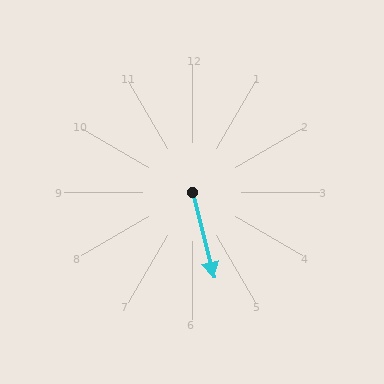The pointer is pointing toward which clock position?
Roughly 6 o'clock.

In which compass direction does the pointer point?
South.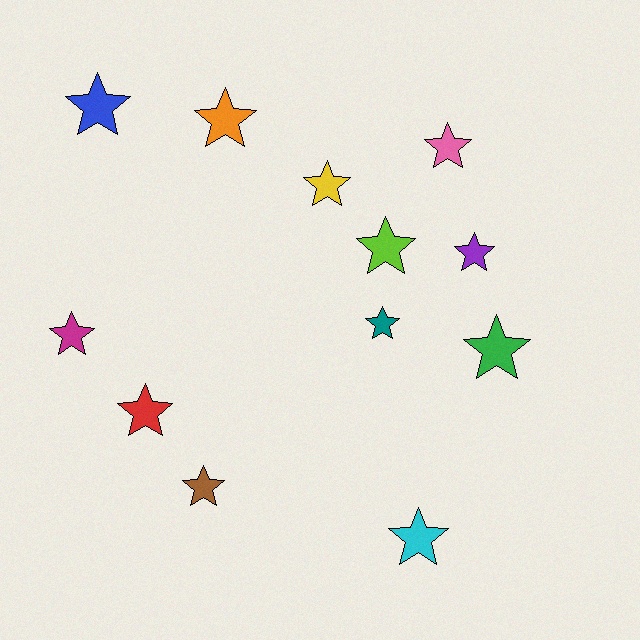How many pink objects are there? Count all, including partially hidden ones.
There is 1 pink object.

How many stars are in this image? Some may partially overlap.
There are 12 stars.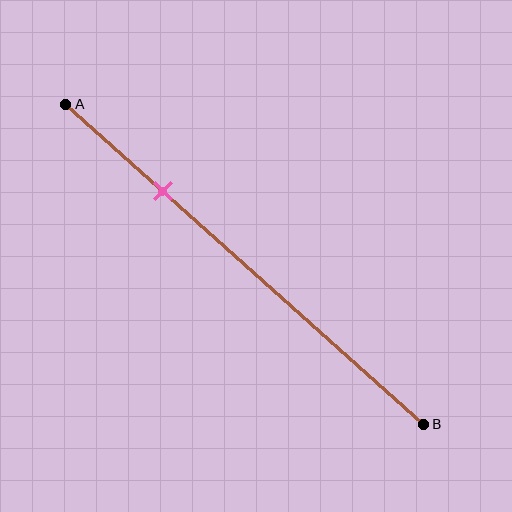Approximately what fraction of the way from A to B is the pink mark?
The pink mark is approximately 25% of the way from A to B.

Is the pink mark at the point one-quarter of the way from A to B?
Yes, the mark is approximately at the one-quarter point.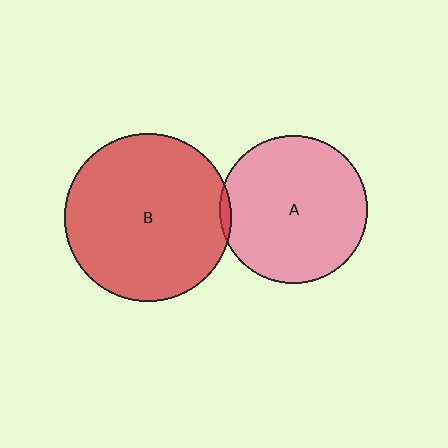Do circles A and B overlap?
Yes.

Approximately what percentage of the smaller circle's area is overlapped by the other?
Approximately 5%.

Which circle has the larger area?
Circle B (red).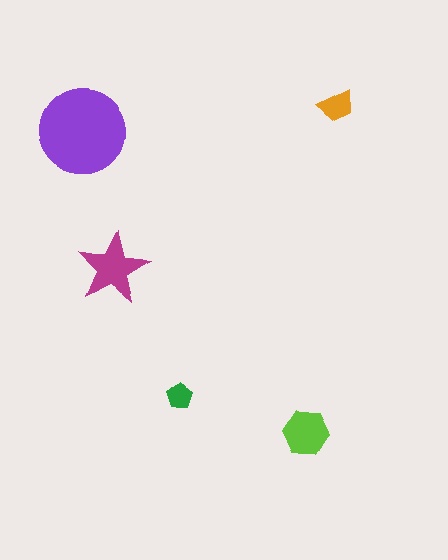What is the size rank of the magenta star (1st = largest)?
2nd.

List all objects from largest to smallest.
The purple circle, the magenta star, the lime hexagon, the orange trapezoid, the green pentagon.